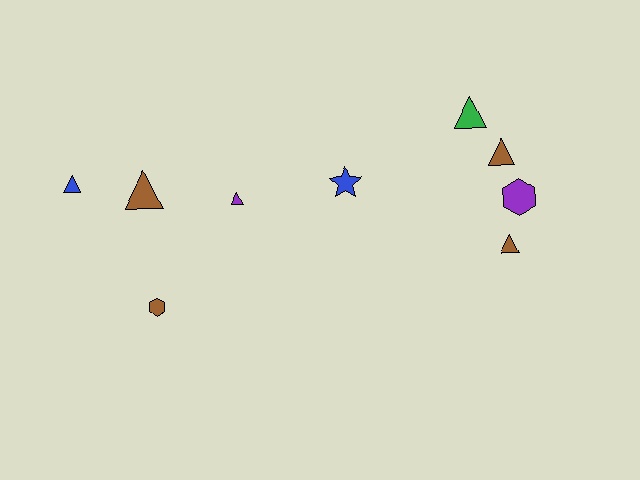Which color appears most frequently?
Brown, with 4 objects.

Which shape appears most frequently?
Triangle, with 6 objects.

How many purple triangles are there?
There is 1 purple triangle.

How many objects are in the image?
There are 9 objects.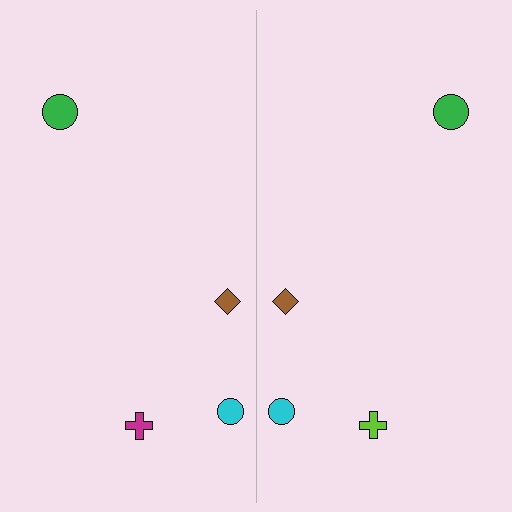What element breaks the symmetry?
The lime cross on the right side breaks the symmetry — its mirror counterpart is magenta.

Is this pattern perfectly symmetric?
No, the pattern is not perfectly symmetric. The lime cross on the right side breaks the symmetry — its mirror counterpart is magenta.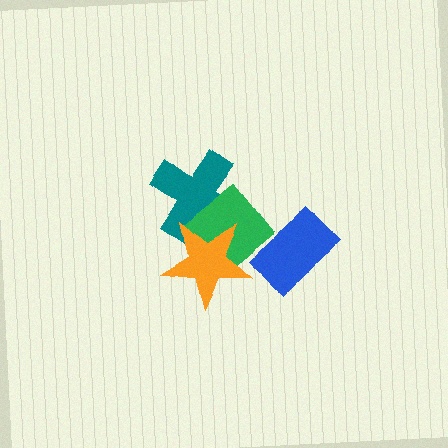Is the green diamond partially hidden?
Yes, it is partially covered by another shape.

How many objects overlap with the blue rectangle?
1 object overlaps with the blue rectangle.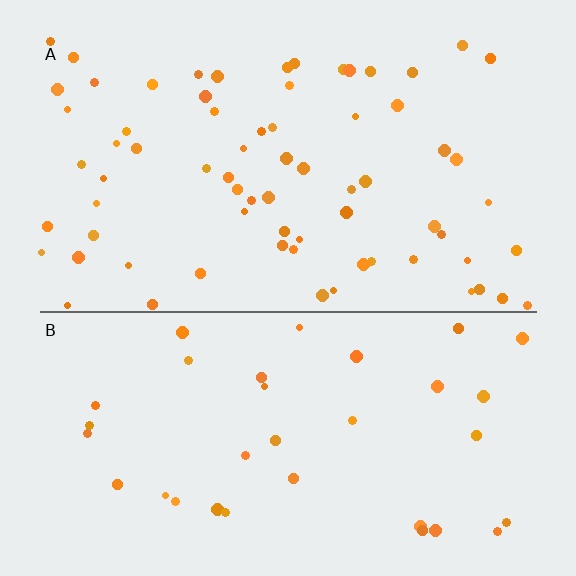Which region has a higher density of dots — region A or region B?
A (the top).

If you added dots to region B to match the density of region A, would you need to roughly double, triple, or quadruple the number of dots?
Approximately double.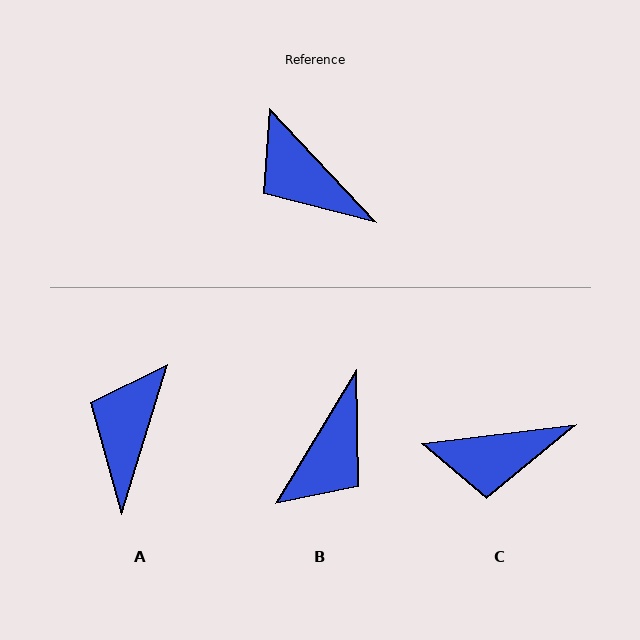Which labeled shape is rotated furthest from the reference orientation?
B, about 106 degrees away.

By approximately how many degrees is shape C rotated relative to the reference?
Approximately 54 degrees counter-clockwise.